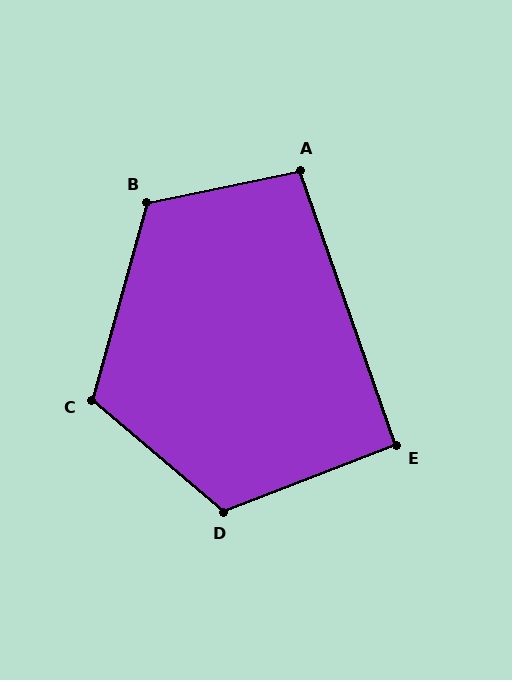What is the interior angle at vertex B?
Approximately 118 degrees (obtuse).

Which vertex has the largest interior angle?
D, at approximately 119 degrees.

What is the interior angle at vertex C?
Approximately 115 degrees (obtuse).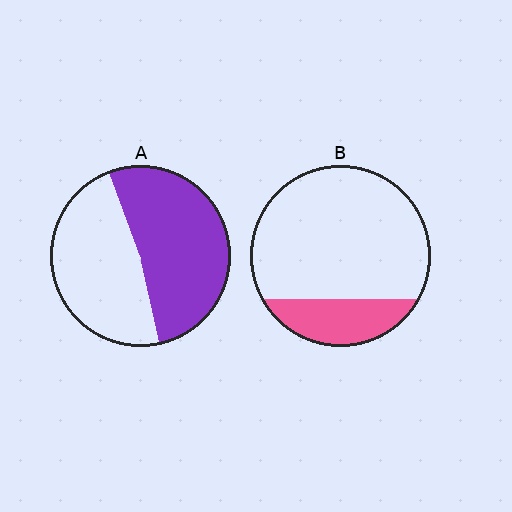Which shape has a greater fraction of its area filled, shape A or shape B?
Shape A.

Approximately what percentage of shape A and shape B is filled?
A is approximately 55% and B is approximately 20%.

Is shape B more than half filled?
No.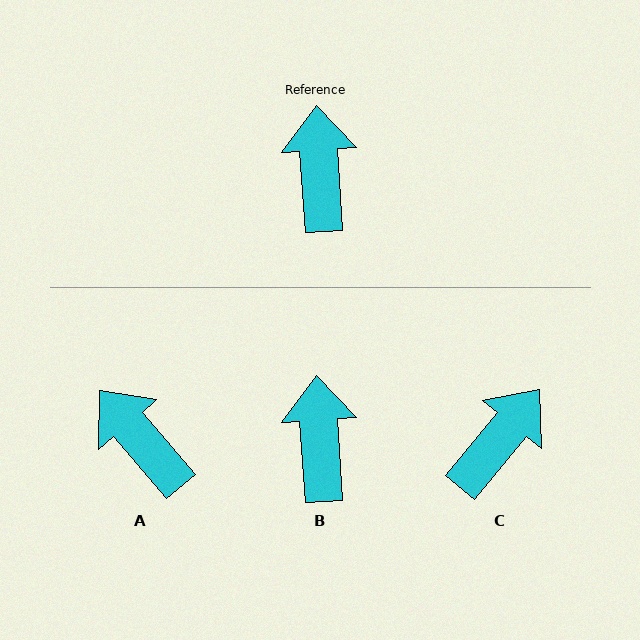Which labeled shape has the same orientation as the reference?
B.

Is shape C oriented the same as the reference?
No, it is off by about 43 degrees.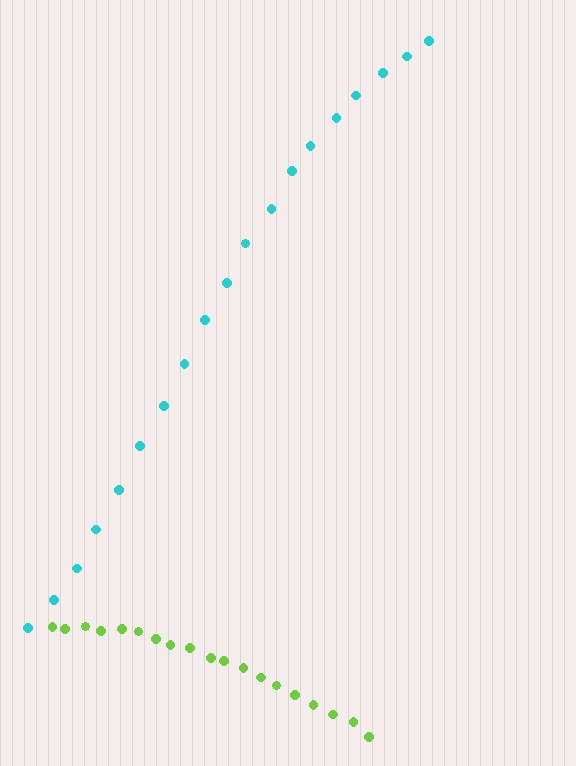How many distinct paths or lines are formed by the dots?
There are 2 distinct paths.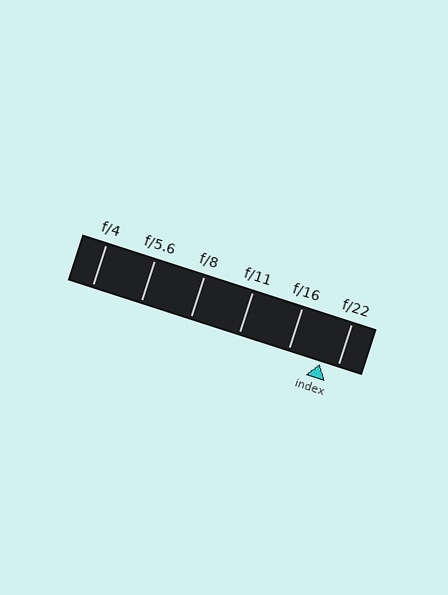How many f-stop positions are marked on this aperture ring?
There are 6 f-stop positions marked.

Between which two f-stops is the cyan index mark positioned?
The index mark is between f/16 and f/22.